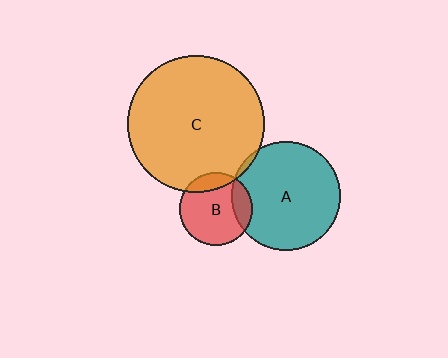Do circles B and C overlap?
Yes.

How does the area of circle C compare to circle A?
Approximately 1.6 times.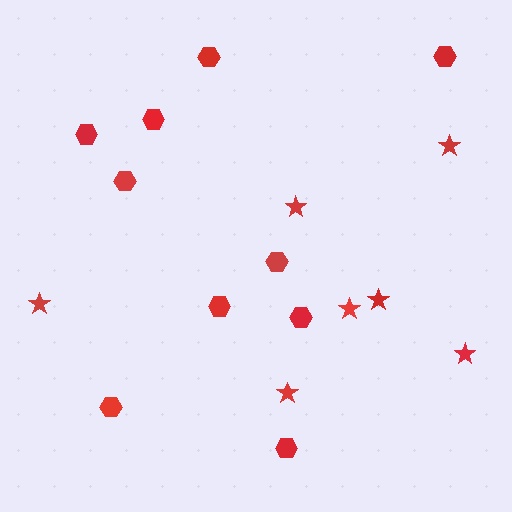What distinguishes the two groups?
There are 2 groups: one group of stars (7) and one group of hexagons (10).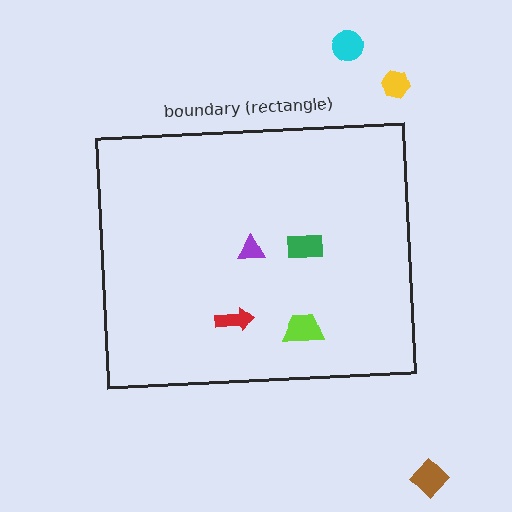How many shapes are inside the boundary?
4 inside, 3 outside.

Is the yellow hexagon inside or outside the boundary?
Outside.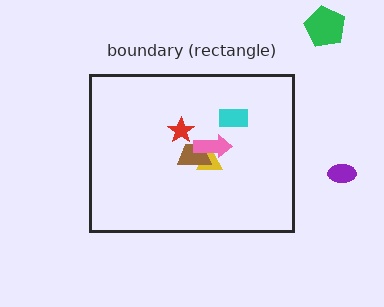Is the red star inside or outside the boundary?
Inside.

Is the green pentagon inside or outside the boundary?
Outside.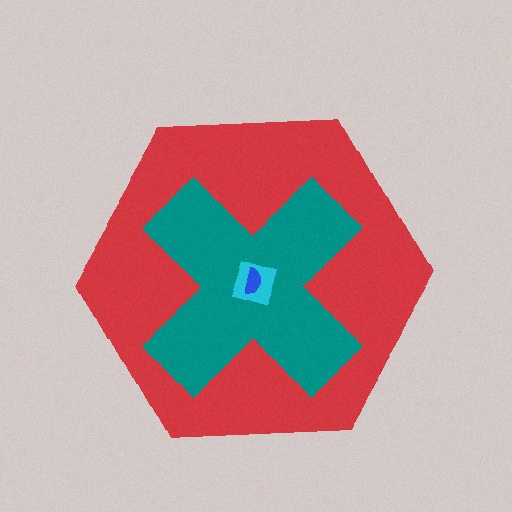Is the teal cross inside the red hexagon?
Yes.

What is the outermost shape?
The red hexagon.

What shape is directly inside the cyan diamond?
The blue semicircle.